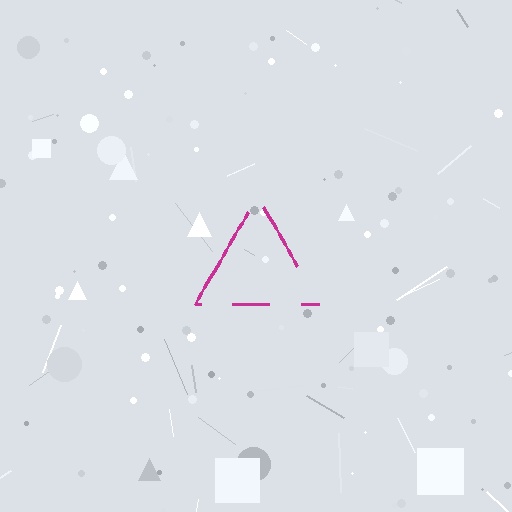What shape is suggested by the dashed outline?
The dashed outline suggests a triangle.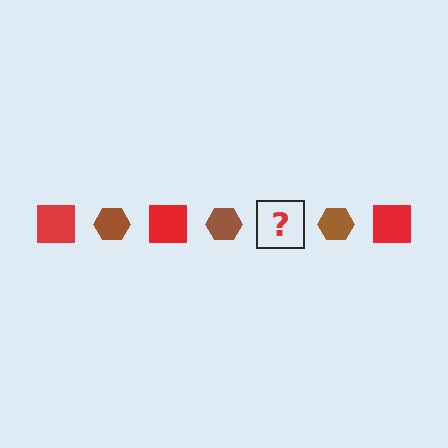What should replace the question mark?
The question mark should be replaced with a red square.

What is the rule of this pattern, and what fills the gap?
The rule is that the pattern alternates between red square and brown hexagon. The gap should be filled with a red square.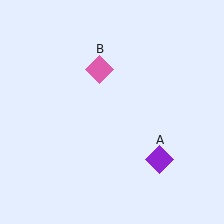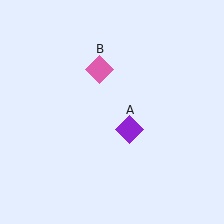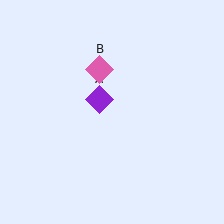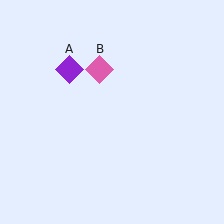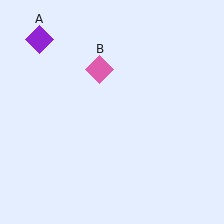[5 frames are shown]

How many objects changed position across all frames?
1 object changed position: purple diamond (object A).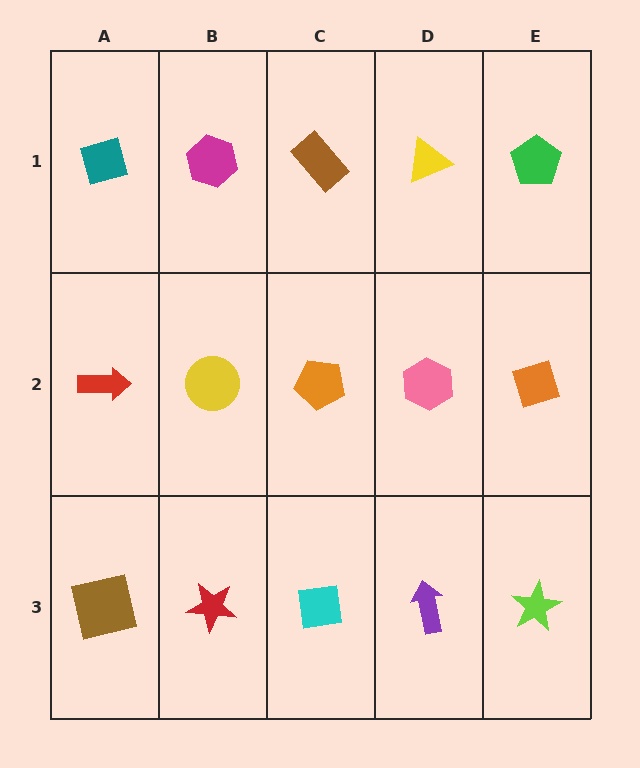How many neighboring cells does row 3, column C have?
3.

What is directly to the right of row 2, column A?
A yellow circle.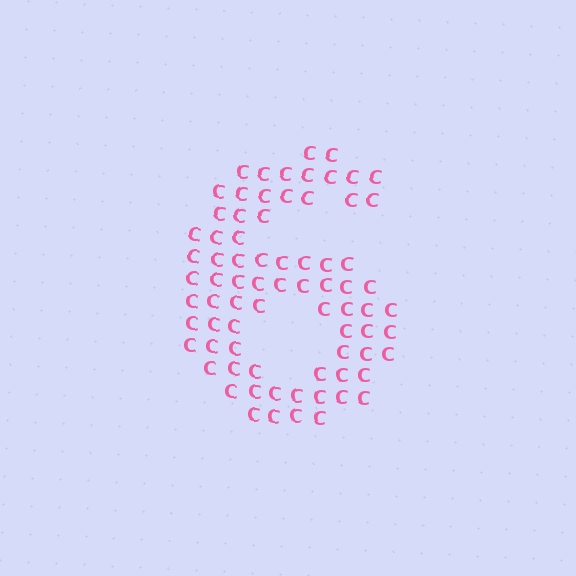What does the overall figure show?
The overall figure shows the digit 6.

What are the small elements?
The small elements are letter C's.